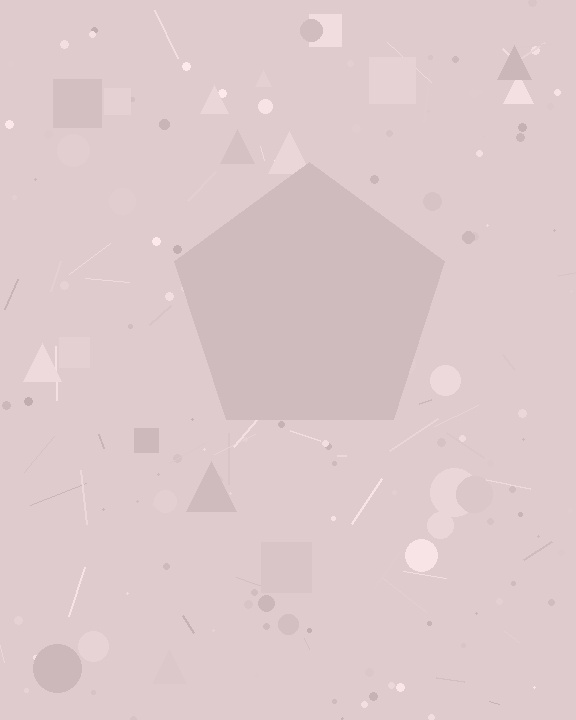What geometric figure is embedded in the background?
A pentagon is embedded in the background.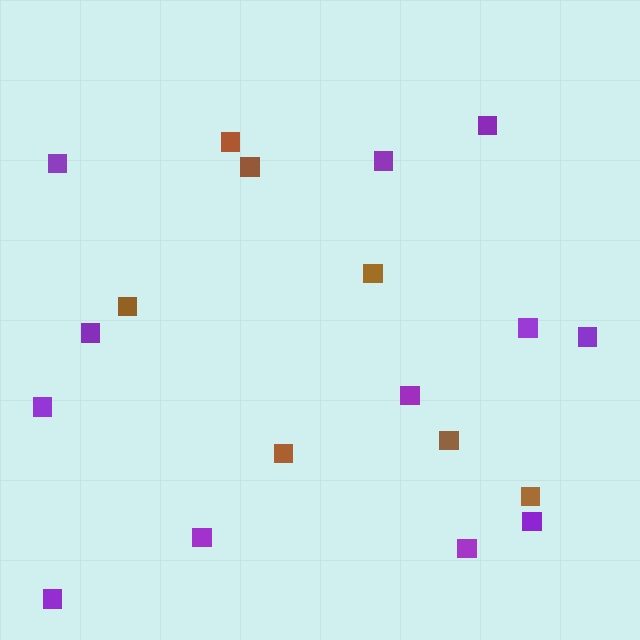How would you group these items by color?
There are 2 groups: one group of purple squares (12) and one group of brown squares (7).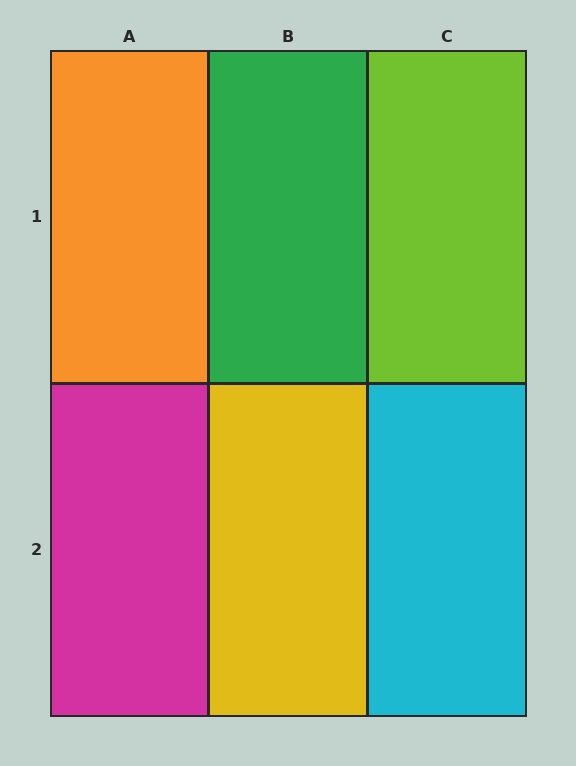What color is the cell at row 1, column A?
Orange.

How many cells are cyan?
1 cell is cyan.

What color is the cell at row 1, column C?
Lime.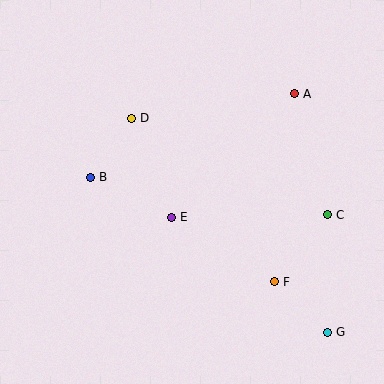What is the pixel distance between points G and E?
The distance between G and E is 194 pixels.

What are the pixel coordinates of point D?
Point D is at (131, 118).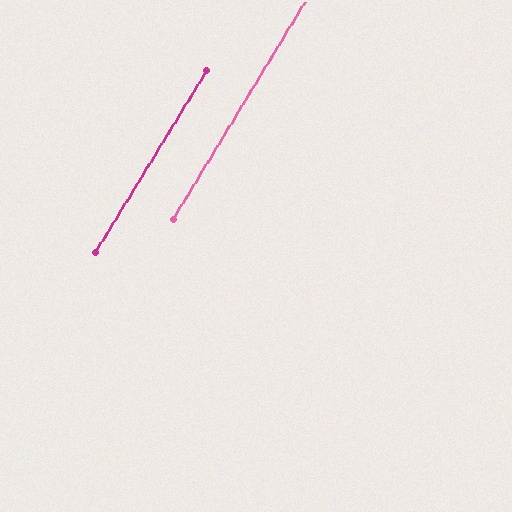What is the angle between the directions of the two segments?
Approximately 0 degrees.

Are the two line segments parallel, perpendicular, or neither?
Parallel — their directions differ by only 0.1°.